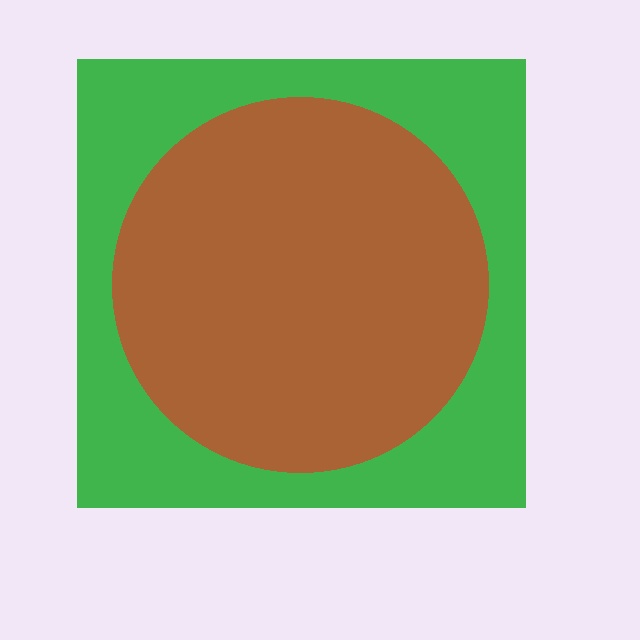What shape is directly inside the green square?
The brown circle.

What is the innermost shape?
The brown circle.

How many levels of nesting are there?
2.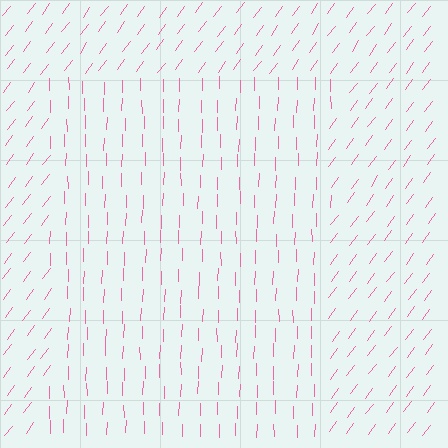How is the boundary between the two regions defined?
The boundary is defined purely by a change in line orientation (approximately 35 degrees difference). All lines are the same color and thickness.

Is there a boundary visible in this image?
Yes, there is a texture boundary formed by a change in line orientation.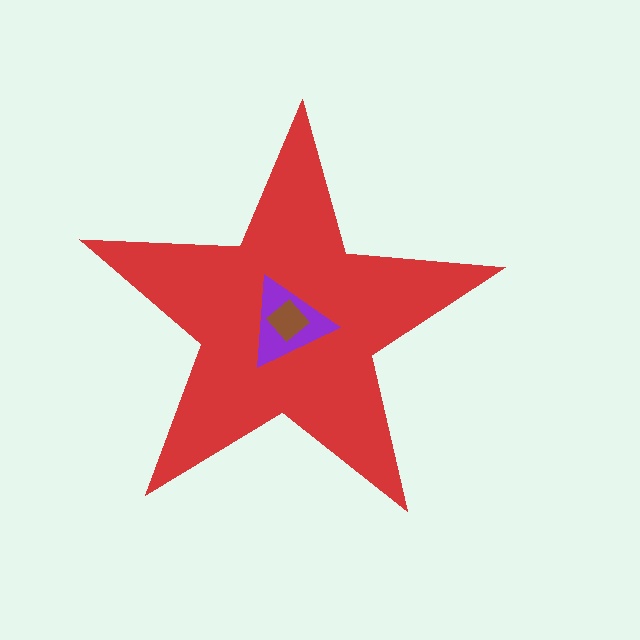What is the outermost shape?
The red star.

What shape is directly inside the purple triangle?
The brown diamond.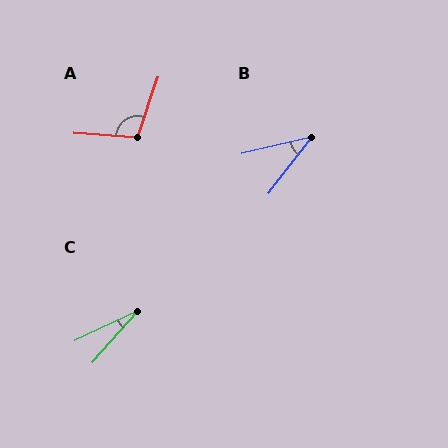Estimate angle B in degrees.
Approximately 40 degrees.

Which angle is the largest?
A, at approximately 104 degrees.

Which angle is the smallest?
C, at approximately 23 degrees.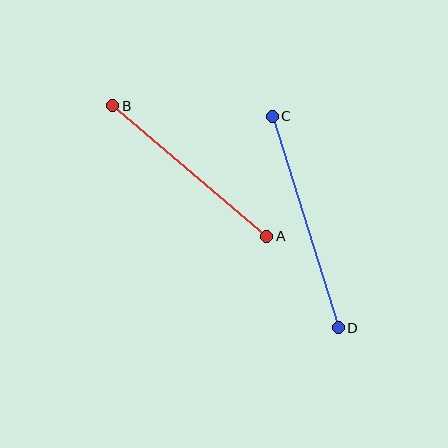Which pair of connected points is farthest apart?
Points C and D are farthest apart.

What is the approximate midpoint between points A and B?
The midpoint is at approximately (190, 171) pixels.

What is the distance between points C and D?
The distance is approximately 221 pixels.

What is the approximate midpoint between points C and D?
The midpoint is at approximately (305, 222) pixels.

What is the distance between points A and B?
The distance is approximately 202 pixels.